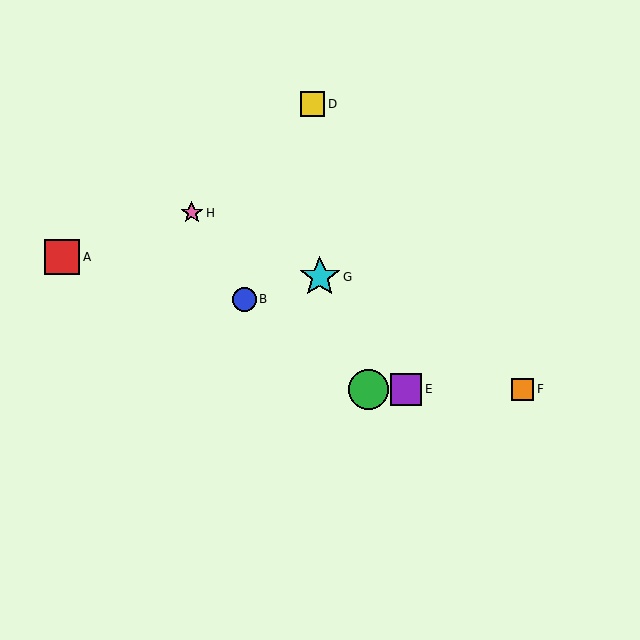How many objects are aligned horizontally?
3 objects (C, E, F) are aligned horizontally.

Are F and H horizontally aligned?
No, F is at y≈389 and H is at y≈213.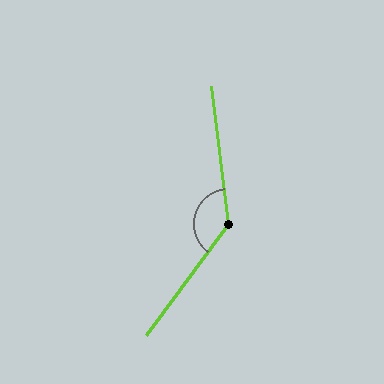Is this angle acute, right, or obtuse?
It is obtuse.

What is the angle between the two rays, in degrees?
Approximately 137 degrees.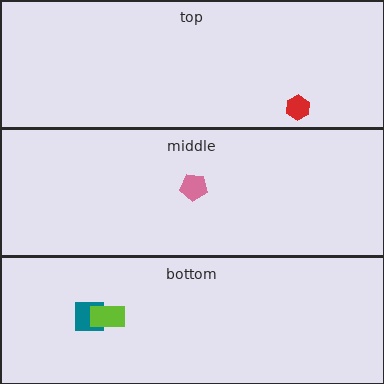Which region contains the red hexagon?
The top region.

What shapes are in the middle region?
The pink pentagon.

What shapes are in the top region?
The red hexagon.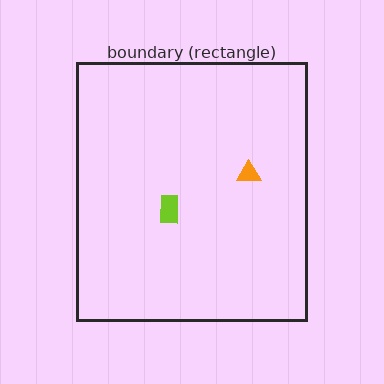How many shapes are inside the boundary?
2 inside, 0 outside.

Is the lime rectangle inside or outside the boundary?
Inside.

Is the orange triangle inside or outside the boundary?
Inside.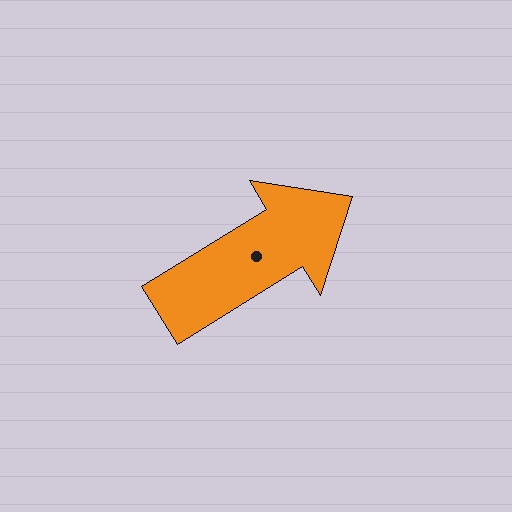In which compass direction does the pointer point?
Northeast.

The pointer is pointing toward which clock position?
Roughly 2 o'clock.